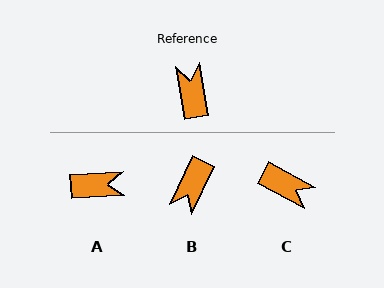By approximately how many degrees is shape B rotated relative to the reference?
Approximately 146 degrees counter-clockwise.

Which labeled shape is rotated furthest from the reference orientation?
B, about 146 degrees away.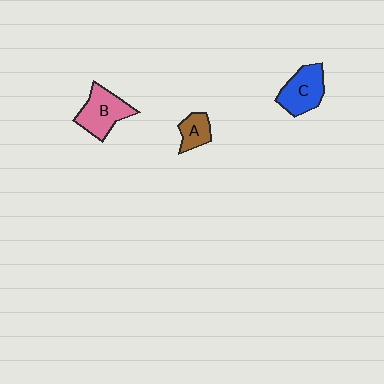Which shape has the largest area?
Shape B (pink).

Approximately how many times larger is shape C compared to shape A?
Approximately 1.7 times.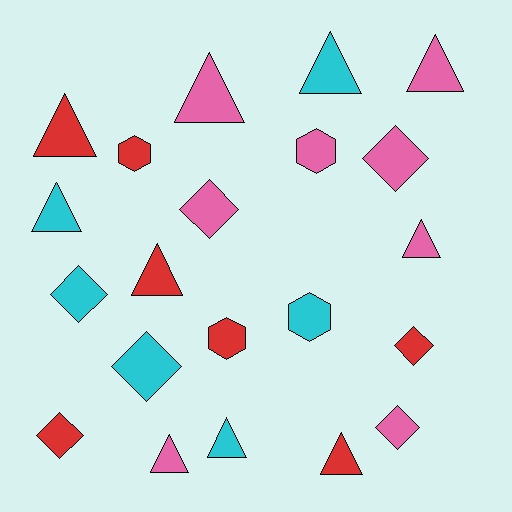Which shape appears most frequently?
Triangle, with 10 objects.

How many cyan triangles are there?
There are 3 cyan triangles.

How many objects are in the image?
There are 21 objects.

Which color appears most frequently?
Pink, with 8 objects.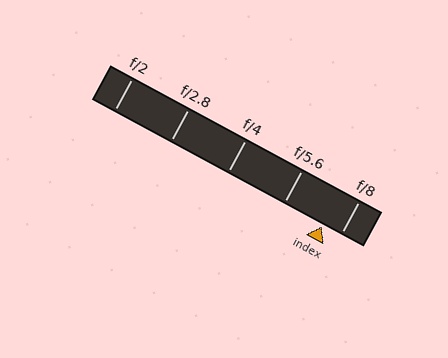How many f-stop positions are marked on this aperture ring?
There are 5 f-stop positions marked.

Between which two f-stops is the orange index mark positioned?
The index mark is between f/5.6 and f/8.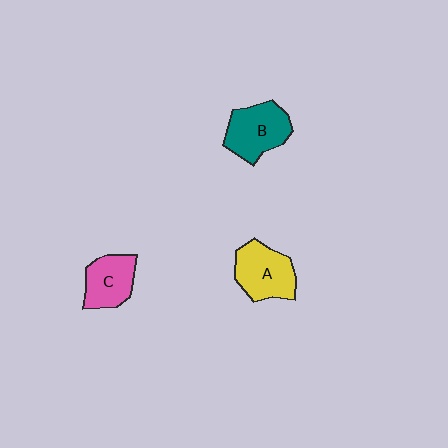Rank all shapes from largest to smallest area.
From largest to smallest: B (teal), A (yellow), C (pink).